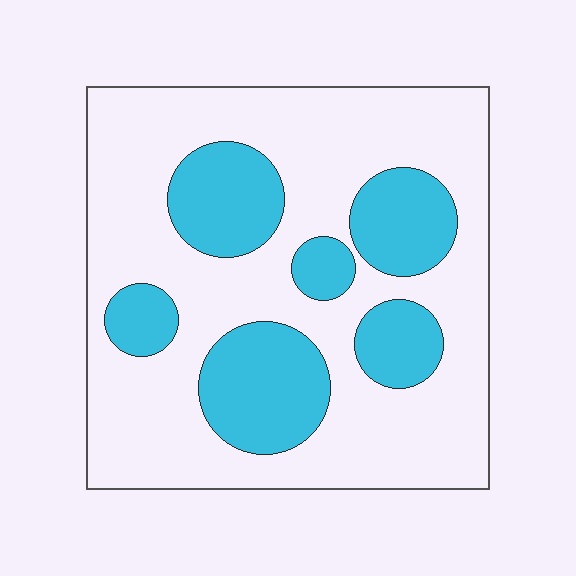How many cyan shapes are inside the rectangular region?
6.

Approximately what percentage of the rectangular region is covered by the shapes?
Approximately 30%.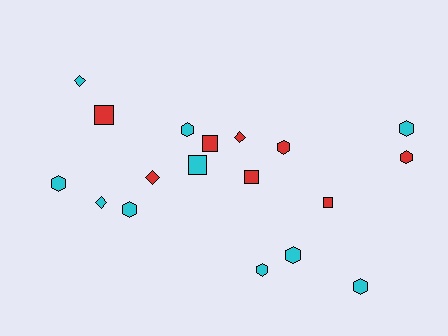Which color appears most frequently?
Cyan, with 10 objects.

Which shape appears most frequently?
Hexagon, with 9 objects.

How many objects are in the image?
There are 18 objects.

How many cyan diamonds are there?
There are 2 cyan diamonds.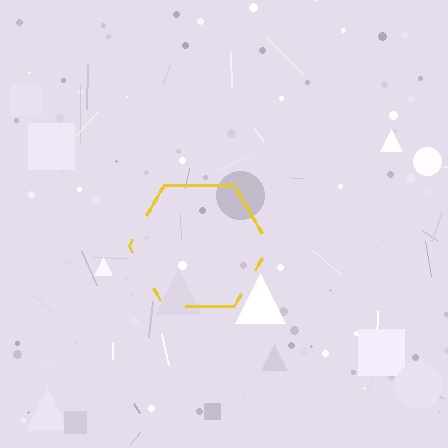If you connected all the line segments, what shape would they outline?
They would outline a hexagon.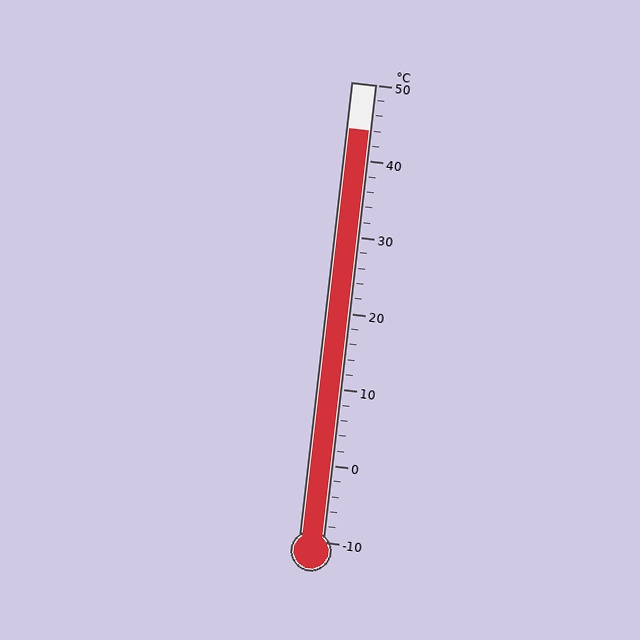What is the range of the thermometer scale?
The thermometer scale ranges from -10°C to 50°C.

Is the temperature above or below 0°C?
The temperature is above 0°C.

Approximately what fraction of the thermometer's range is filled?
The thermometer is filled to approximately 90% of its range.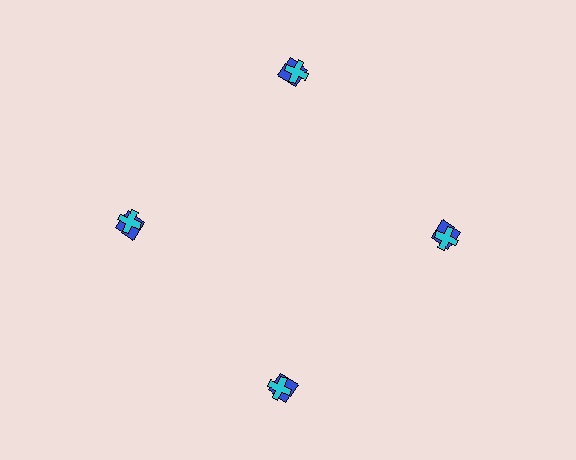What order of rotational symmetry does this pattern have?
This pattern has 4-fold rotational symmetry.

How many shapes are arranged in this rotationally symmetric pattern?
There are 8 shapes, arranged in 4 groups of 2.